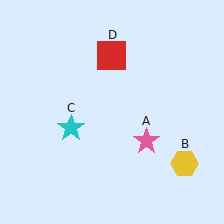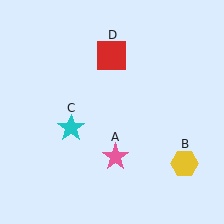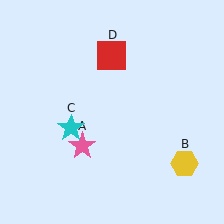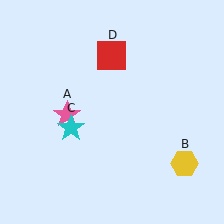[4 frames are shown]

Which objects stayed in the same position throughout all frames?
Yellow hexagon (object B) and cyan star (object C) and red square (object D) remained stationary.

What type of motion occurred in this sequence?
The pink star (object A) rotated clockwise around the center of the scene.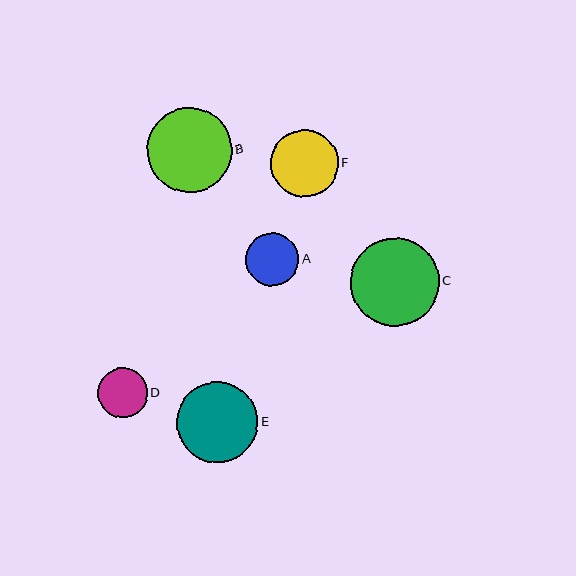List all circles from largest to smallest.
From largest to smallest: C, B, E, F, A, D.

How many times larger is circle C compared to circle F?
Circle C is approximately 1.3 times the size of circle F.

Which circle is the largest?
Circle C is the largest with a size of approximately 88 pixels.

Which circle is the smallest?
Circle D is the smallest with a size of approximately 50 pixels.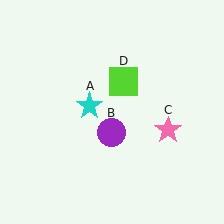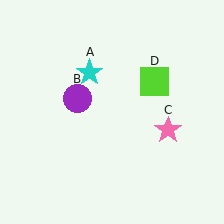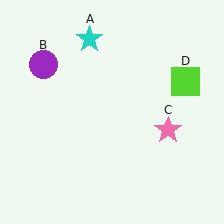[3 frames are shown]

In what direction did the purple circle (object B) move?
The purple circle (object B) moved up and to the left.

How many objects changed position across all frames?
3 objects changed position: cyan star (object A), purple circle (object B), lime square (object D).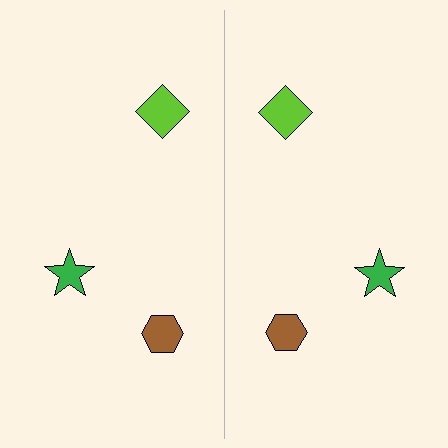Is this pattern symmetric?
Yes, this pattern has bilateral (reflection) symmetry.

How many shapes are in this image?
There are 6 shapes in this image.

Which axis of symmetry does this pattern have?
The pattern has a vertical axis of symmetry running through the center of the image.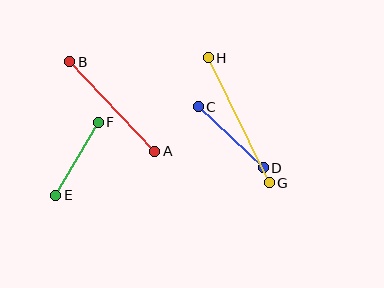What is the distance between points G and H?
The distance is approximately 139 pixels.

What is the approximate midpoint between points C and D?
The midpoint is at approximately (231, 137) pixels.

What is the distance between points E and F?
The distance is approximately 85 pixels.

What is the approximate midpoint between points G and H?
The midpoint is at approximately (239, 120) pixels.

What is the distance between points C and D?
The distance is approximately 89 pixels.